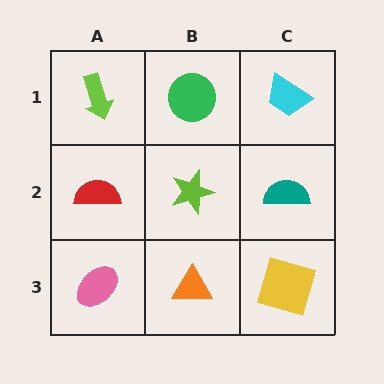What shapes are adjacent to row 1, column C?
A teal semicircle (row 2, column C), a green circle (row 1, column B).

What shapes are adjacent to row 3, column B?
A lime star (row 2, column B), a pink ellipse (row 3, column A), a yellow square (row 3, column C).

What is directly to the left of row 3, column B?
A pink ellipse.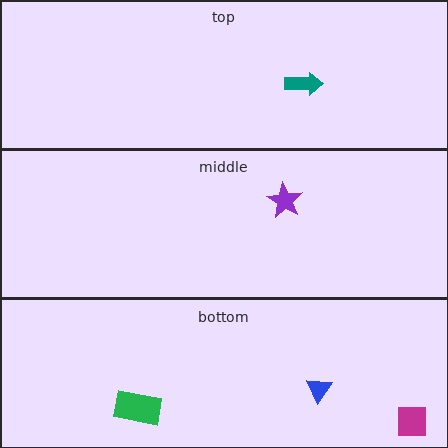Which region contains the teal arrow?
The top region.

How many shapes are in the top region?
1.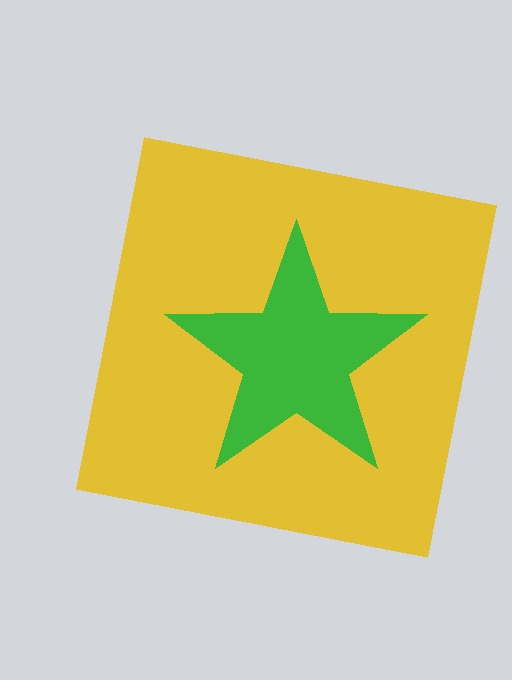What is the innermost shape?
The green star.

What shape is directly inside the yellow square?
The green star.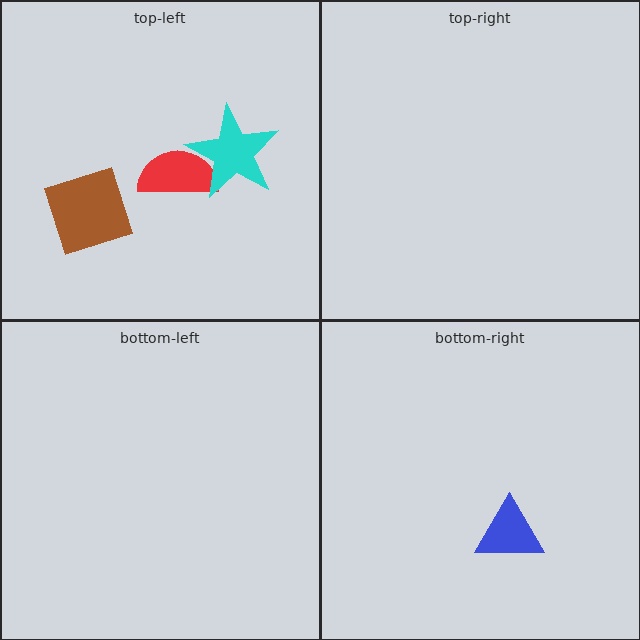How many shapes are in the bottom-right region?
1.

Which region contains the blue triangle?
The bottom-right region.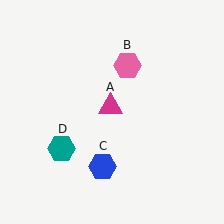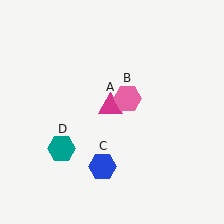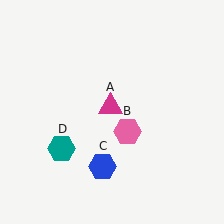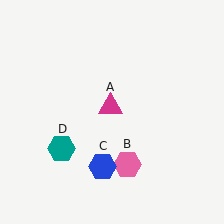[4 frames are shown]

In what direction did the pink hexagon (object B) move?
The pink hexagon (object B) moved down.